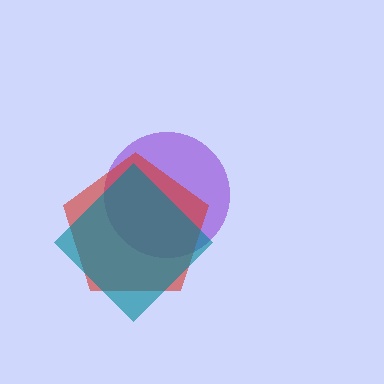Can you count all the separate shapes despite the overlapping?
Yes, there are 3 separate shapes.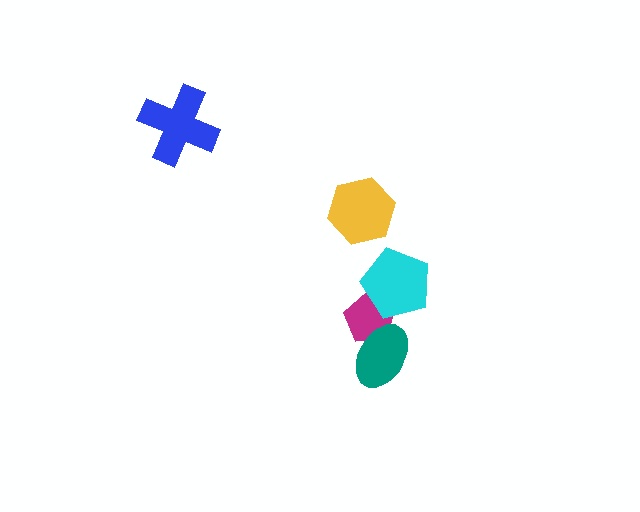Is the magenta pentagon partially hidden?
Yes, it is partially covered by another shape.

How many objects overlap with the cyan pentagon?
1 object overlaps with the cyan pentagon.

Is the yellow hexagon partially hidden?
No, no other shape covers it.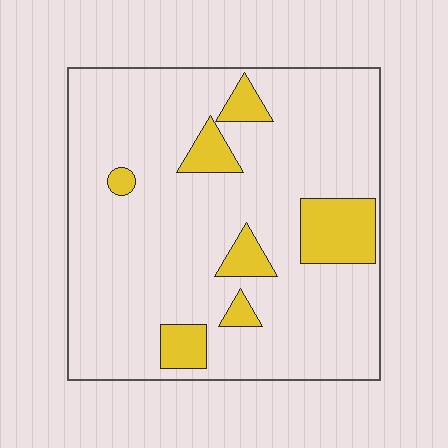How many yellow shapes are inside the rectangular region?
7.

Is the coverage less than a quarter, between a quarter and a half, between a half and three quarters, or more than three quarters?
Less than a quarter.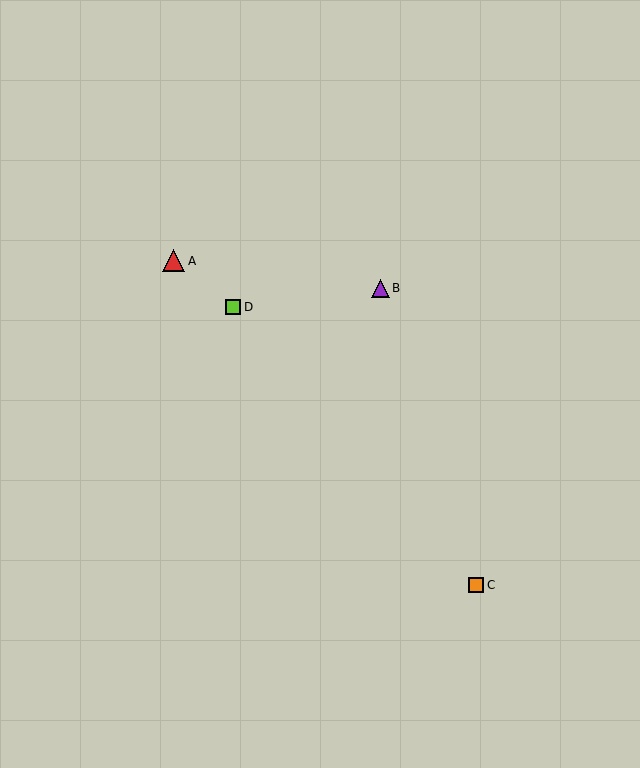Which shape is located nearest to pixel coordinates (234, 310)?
The lime square (labeled D) at (233, 307) is nearest to that location.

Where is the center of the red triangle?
The center of the red triangle is at (174, 261).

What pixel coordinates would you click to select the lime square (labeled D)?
Click at (233, 307) to select the lime square D.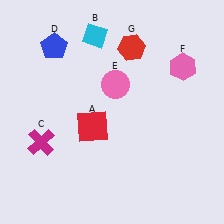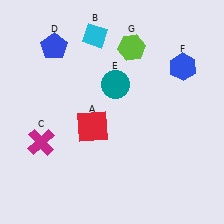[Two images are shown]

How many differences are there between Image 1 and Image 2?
There are 3 differences between the two images.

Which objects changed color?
E changed from pink to teal. F changed from pink to blue. G changed from red to lime.